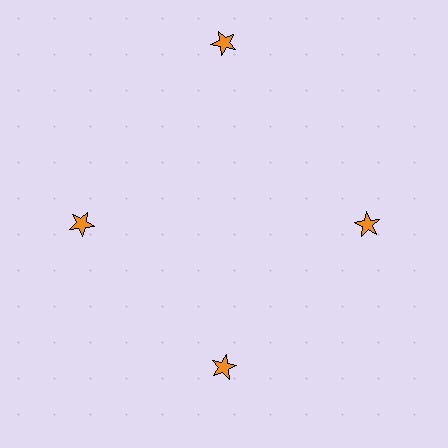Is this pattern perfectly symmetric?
No. The 4 orange stars are arranged in a ring, but one element near the 12 o'clock position is pushed outward from the center, breaking the 4-fold rotational symmetry.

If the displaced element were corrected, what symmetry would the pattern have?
It would have 4-fold rotational symmetry — the pattern would map onto itself every 90 degrees.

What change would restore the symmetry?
The symmetry would be restored by moving it inward, back onto the ring so that all 4 stars sit at equal angles and equal distance from the center.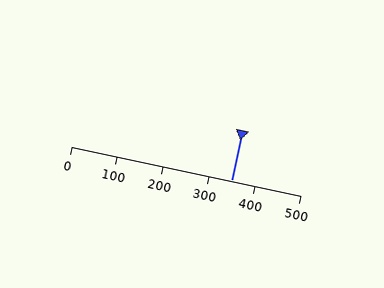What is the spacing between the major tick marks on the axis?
The major ticks are spaced 100 apart.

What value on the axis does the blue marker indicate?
The marker indicates approximately 350.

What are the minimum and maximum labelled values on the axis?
The axis runs from 0 to 500.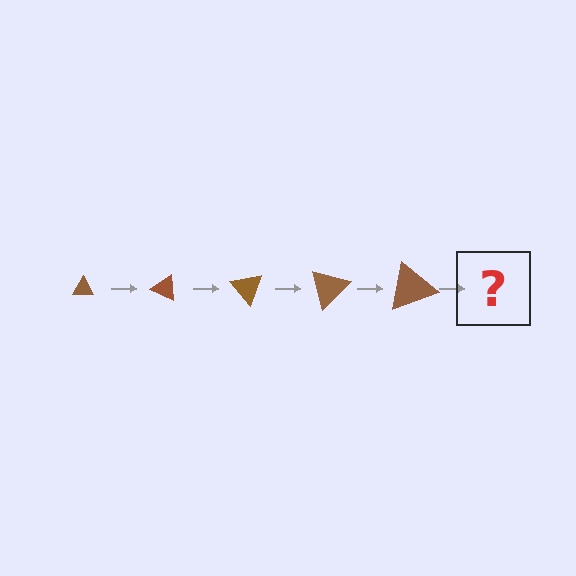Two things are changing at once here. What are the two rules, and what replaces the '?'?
The two rules are that the triangle grows larger each step and it rotates 25 degrees each step. The '?' should be a triangle, larger than the previous one and rotated 125 degrees from the start.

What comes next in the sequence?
The next element should be a triangle, larger than the previous one and rotated 125 degrees from the start.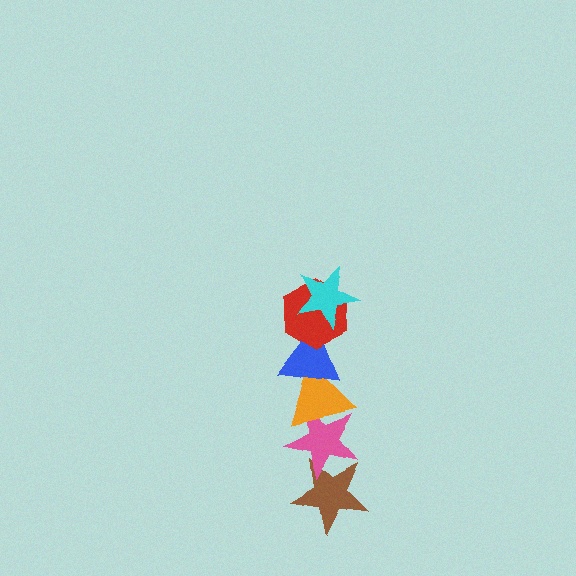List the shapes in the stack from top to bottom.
From top to bottom: the cyan star, the red hexagon, the blue triangle, the orange triangle, the pink star, the brown star.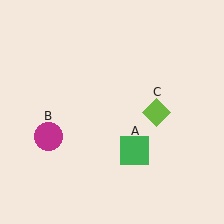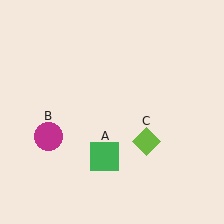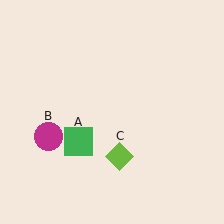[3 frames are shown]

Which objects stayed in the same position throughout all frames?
Magenta circle (object B) remained stationary.